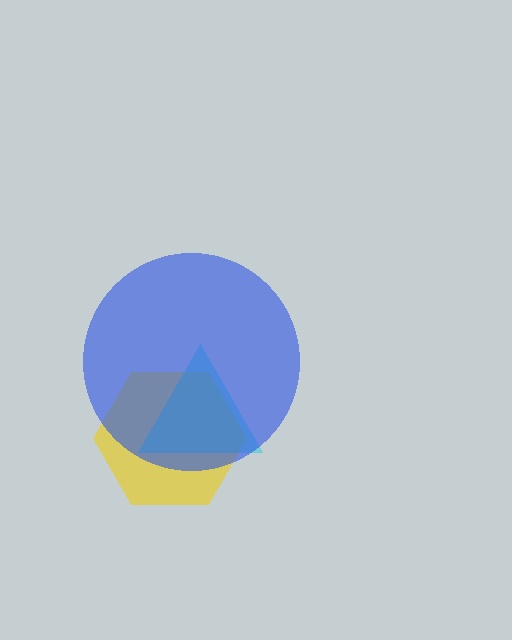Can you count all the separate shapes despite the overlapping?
Yes, there are 3 separate shapes.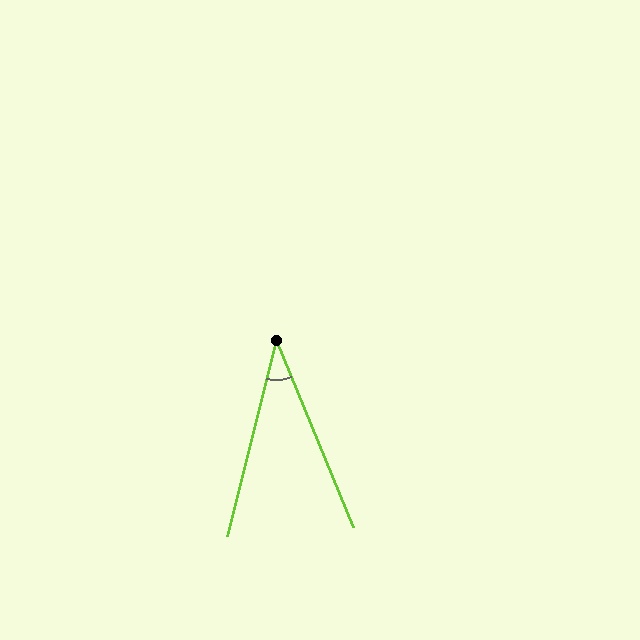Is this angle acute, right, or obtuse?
It is acute.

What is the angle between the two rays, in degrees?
Approximately 36 degrees.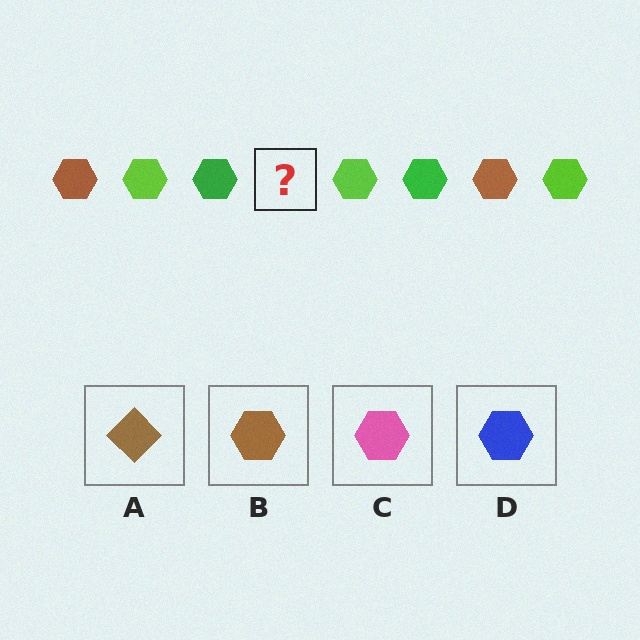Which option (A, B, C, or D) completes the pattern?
B.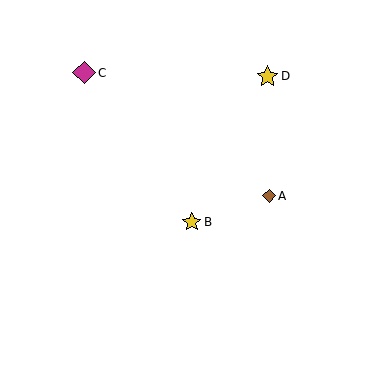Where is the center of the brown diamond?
The center of the brown diamond is at (269, 196).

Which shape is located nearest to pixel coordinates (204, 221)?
The yellow star (labeled B) at (192, 222) is nearest to that location.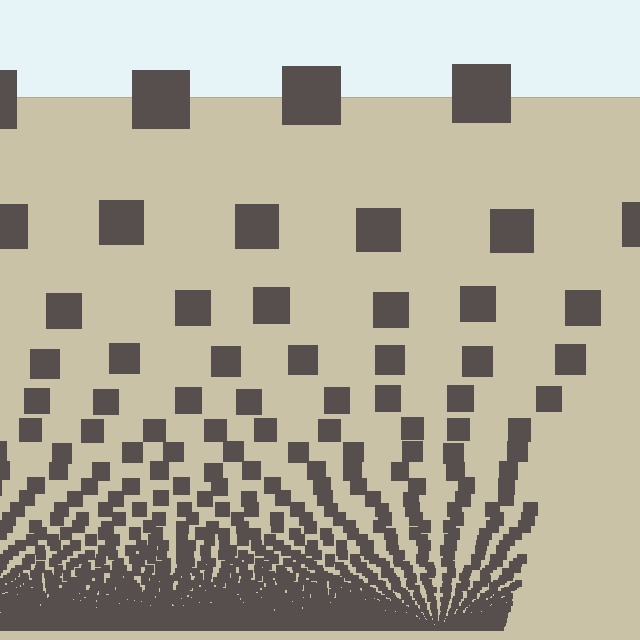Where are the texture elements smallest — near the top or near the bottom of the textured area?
Near the bottom.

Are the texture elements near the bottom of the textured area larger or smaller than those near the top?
Smaller. The gradient is inverted — elements near the bottom are smaller and denser.